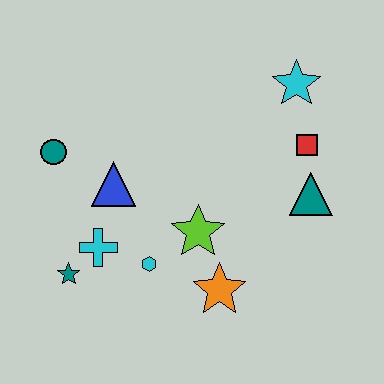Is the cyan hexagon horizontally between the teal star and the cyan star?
Yes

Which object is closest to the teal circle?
The blue triangle is closest to the teal circle.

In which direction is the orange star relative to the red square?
The orange star is below the red square.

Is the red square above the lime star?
Yes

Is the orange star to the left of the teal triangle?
Yes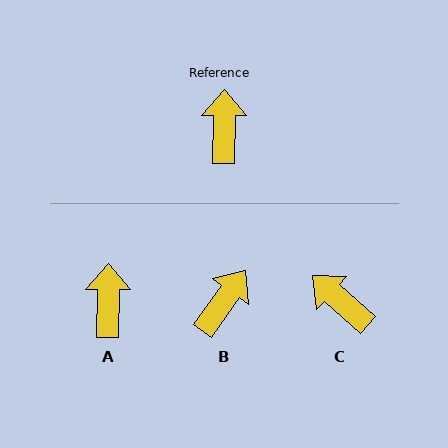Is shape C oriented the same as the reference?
No, it is off by about 49 degrees.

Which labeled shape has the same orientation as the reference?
A.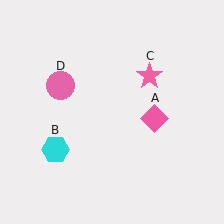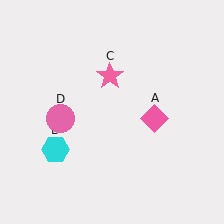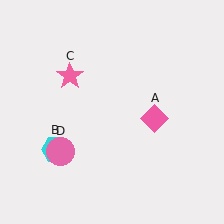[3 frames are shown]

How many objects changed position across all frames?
2 objects changed position: pink star (object C), pink circle (object D).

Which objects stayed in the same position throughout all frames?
Pink diamond (object A) and cyan hexagon (object B) remained stationary.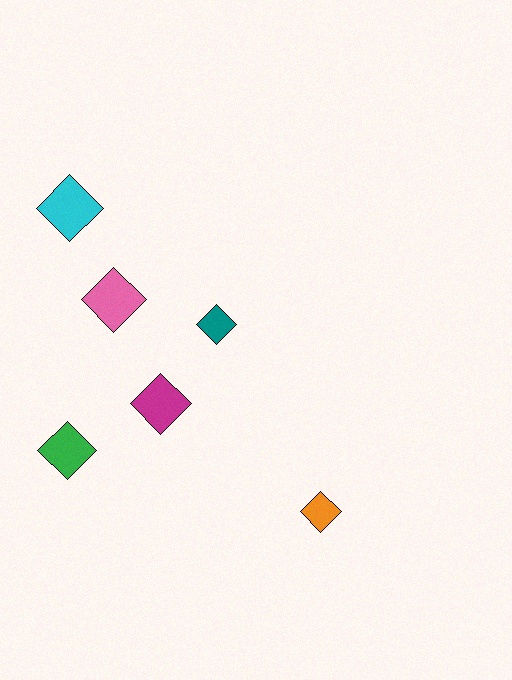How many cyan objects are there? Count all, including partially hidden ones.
There is 1 cyan object.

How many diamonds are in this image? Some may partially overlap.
There are 6 diamonds.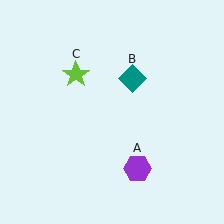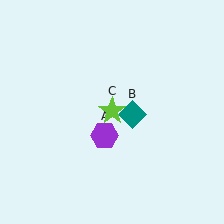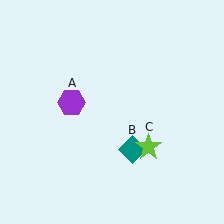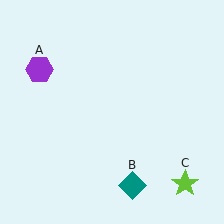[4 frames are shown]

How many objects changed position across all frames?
3 objects changed position: purple hexagon (object A), teal diamond (object B), lime star (object C).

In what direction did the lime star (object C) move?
The lime star (object C) moved down and to the right.